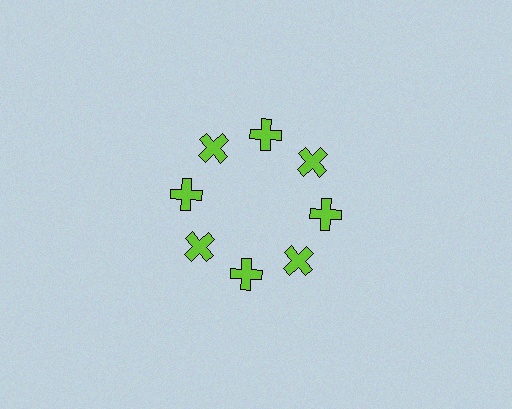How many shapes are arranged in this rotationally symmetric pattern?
There are 8 shapes, arranged in 8 groups of 1.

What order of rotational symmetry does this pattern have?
This pattern has 8-fold rotational symmetry.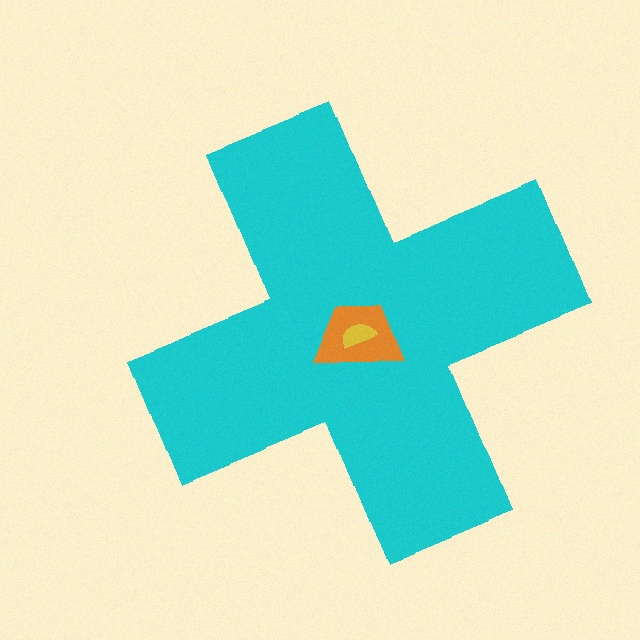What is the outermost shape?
The cyan cross.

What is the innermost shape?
The yellow semicircle.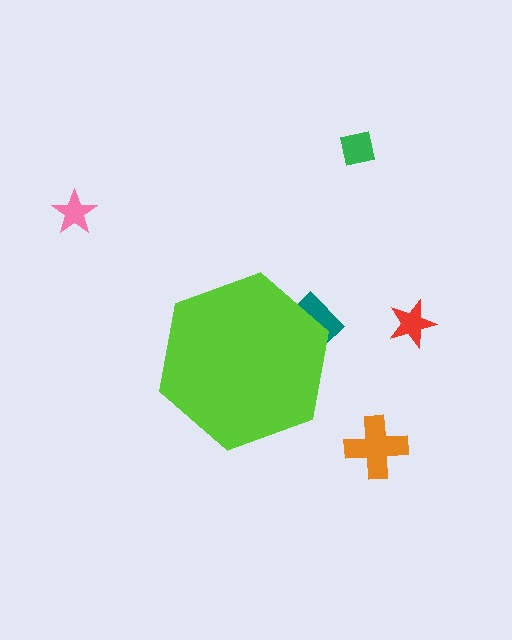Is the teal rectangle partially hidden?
Yes, the teal rectangle is partially hidden behind the lime hexagon.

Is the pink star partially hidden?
No, the pink star is fully visible.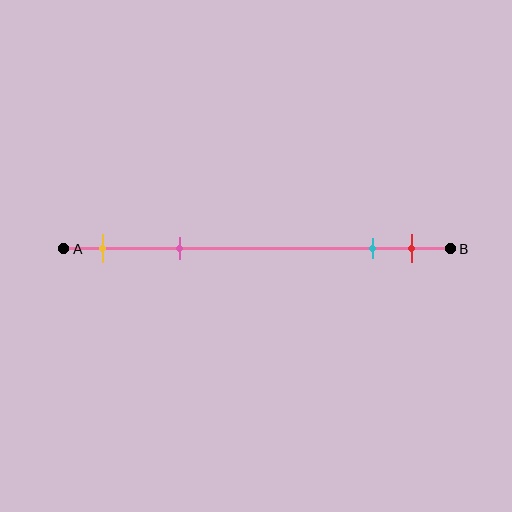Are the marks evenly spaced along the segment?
No, the marks are not evenly spaced.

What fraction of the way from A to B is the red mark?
The red mark is approximately 90% (0.9) of the way from A to B.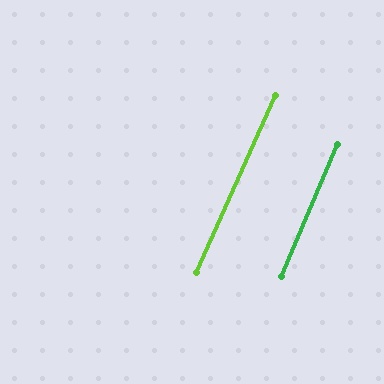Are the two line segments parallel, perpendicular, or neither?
Parallel — their directions differ by only 1.0°.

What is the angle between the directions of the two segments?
Approximately 1 degree.